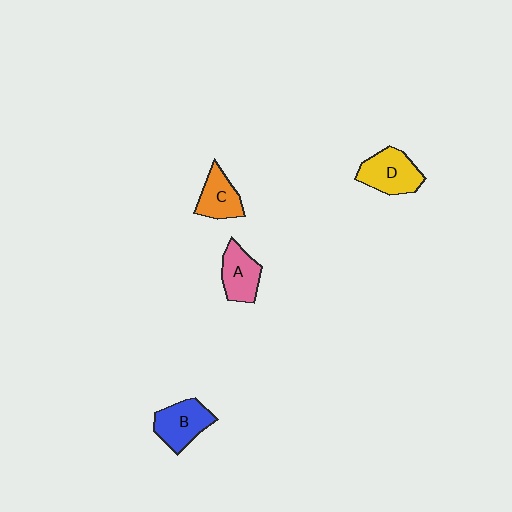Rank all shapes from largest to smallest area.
From largest to smallest: D (yellow), B (blue), A (pink), C (orange).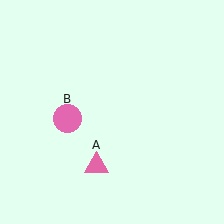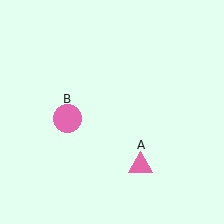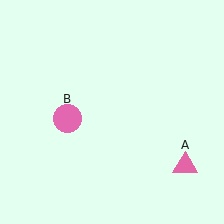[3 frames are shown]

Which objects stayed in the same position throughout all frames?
Pink circle (object B) remained stationary.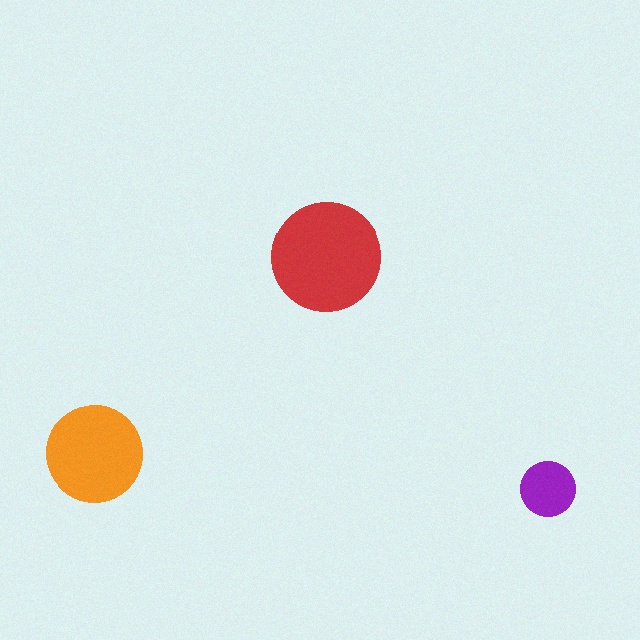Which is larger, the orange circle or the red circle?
The red one.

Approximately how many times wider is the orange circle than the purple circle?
About 2 times wider.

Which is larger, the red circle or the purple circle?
The red one.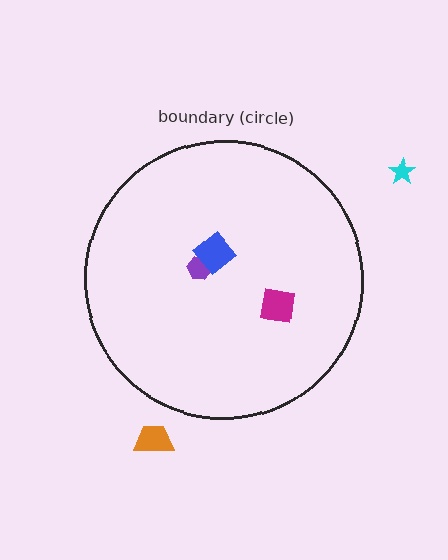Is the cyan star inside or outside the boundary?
Outside.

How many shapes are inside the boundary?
3 inside, 2 outside.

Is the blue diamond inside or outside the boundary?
Inside.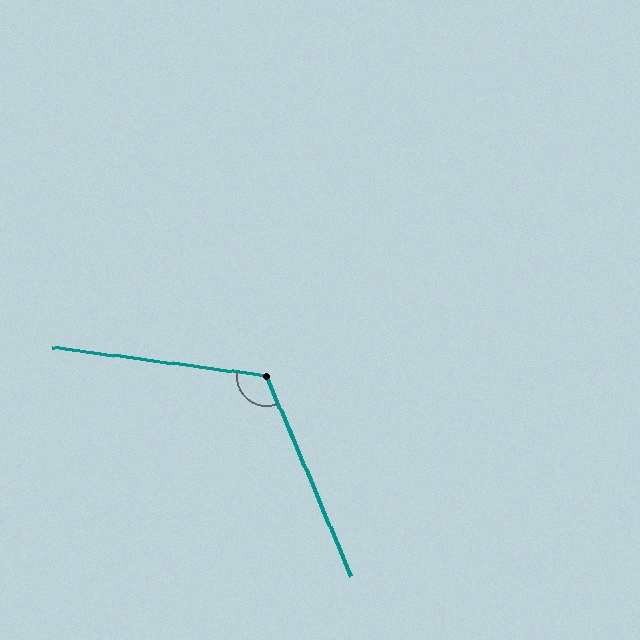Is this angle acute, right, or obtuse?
It is obtuse.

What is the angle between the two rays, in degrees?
Approximately 120 degrees.